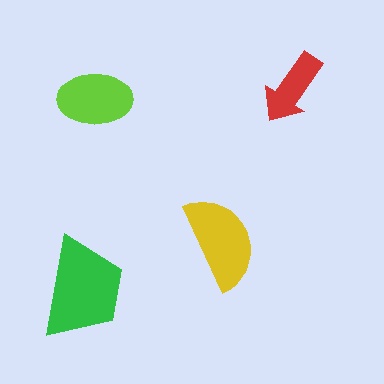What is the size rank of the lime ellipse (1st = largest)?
3rd.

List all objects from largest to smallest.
The green trapezoid, the yellow semicircle, the lime ellipse, the red arrow.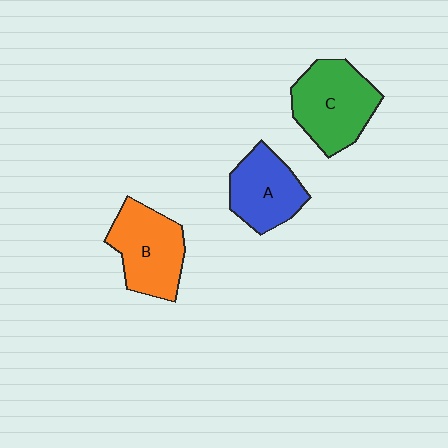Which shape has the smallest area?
Shape A (blue).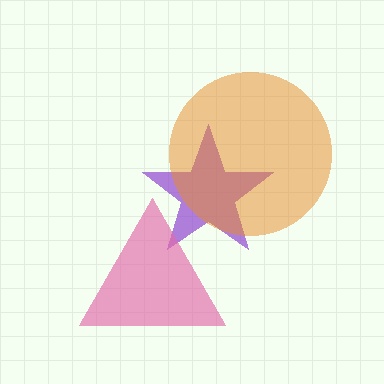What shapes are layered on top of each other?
The layered shapes are: a purple star, a pink triangle, an orange circle.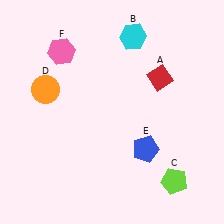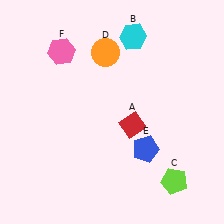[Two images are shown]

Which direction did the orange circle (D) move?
The orange circle (D) moved right.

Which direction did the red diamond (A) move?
The red diamond (A) moved down.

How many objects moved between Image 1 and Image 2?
2 objects moved between the two images.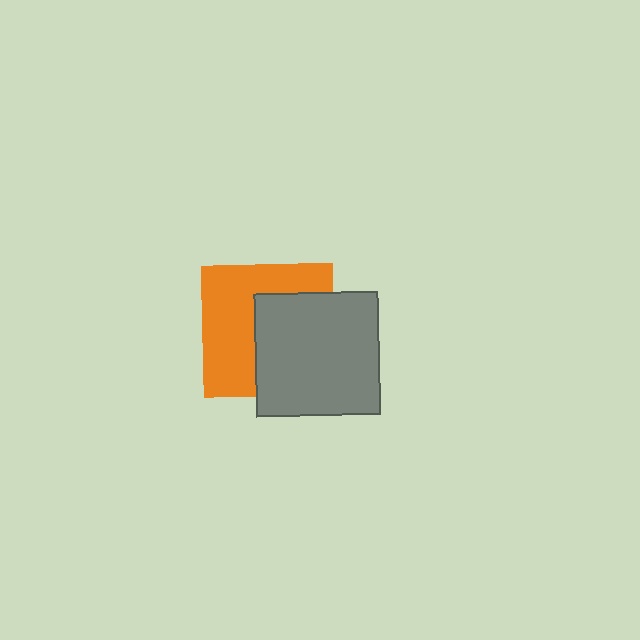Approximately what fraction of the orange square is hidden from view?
Roughly 48% of the orange square is hidden behind the gray square.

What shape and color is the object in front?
The object in front is a gray square.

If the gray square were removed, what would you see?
You would see the complete orange square.